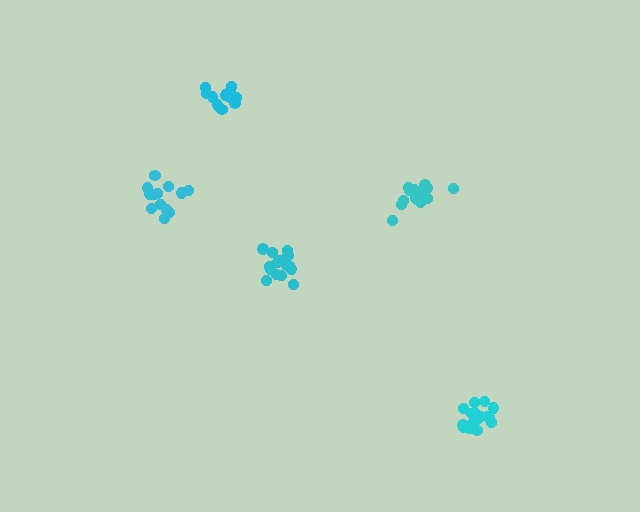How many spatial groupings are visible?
There are 5 spatial groupings.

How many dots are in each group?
Group 1: 17 dots, Group 2: 13 dots, Group 3: 16 dots, Group 4: 16 dots, Group 5: 12 dots (74 total).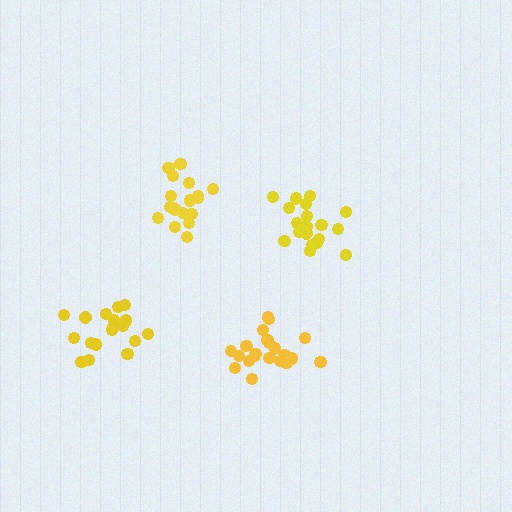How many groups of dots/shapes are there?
There are 4 groups.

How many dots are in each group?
Group 1: 21 dots, Group 2: 17 dots, Group 3: 18 dots, Group 4: 21 dots (77 total).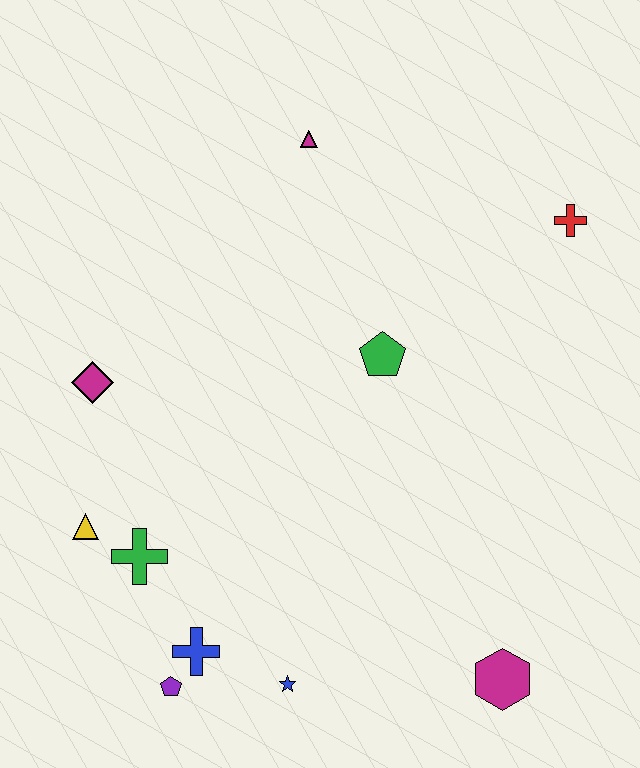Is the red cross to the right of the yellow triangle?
Yes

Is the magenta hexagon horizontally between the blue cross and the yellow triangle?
No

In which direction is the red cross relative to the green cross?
The red cross is to the right of the green cross.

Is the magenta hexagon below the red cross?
Yes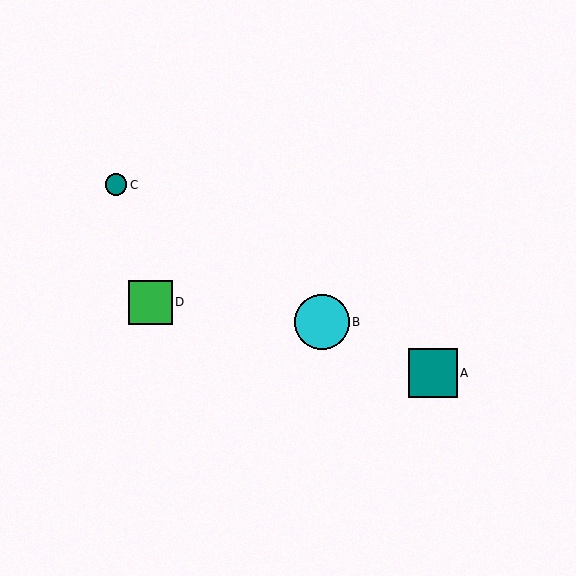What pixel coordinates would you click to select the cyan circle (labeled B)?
Click at (322, 322) to select the cyan circle B.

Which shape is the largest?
The cyan circle (labeled B) is the largest.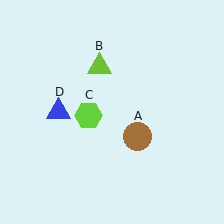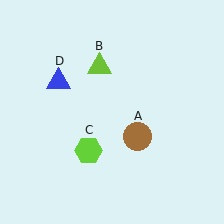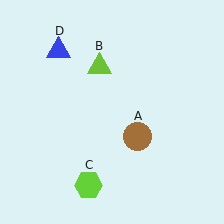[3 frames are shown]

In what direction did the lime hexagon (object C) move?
The lime hexagon (object C) moved down.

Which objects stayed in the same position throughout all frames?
Brown circle (object A) and lime triangle (object B) remained stationary.